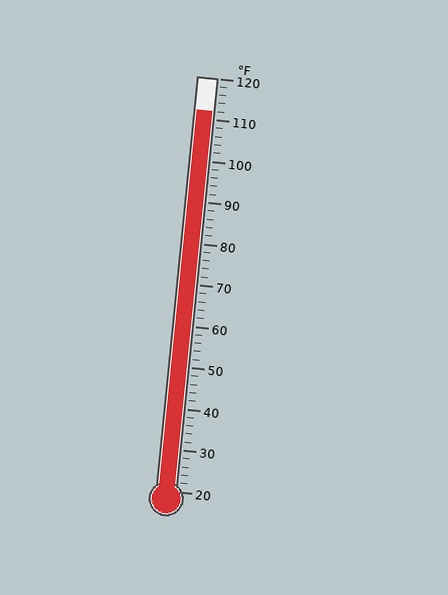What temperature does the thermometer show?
The thermometer shows approximately 112°F.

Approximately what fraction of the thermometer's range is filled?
The thermometer is filled to approximately 90% of its range.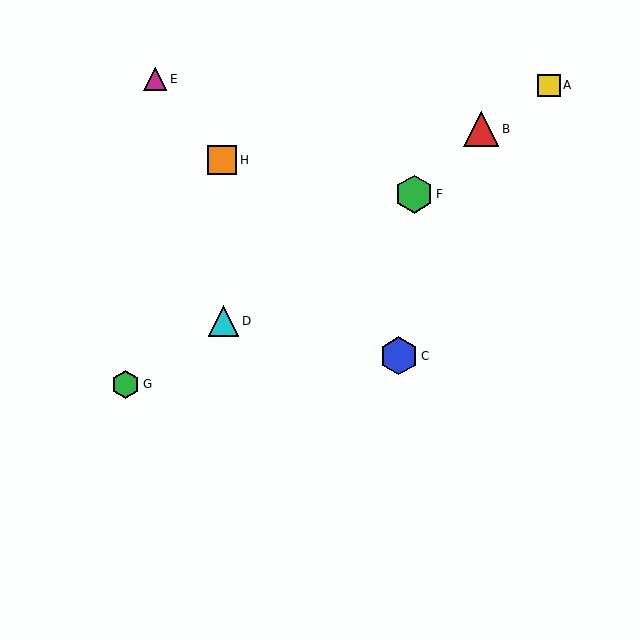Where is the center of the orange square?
The center of the orange square is at (222, 160).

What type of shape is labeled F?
Shape F is a green hexagon.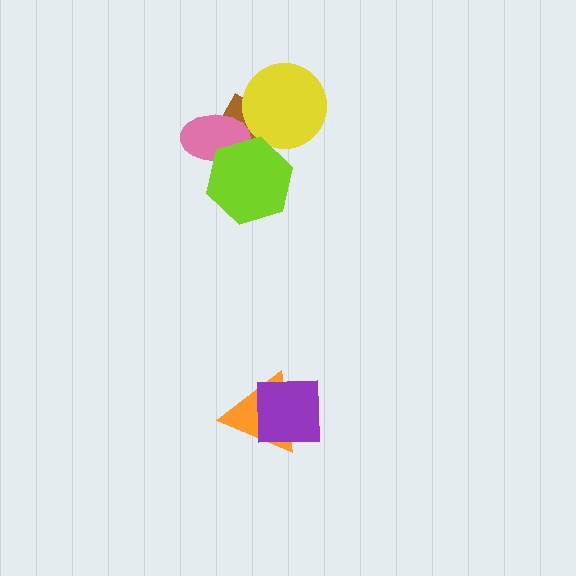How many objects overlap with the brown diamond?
3 objects overlap with the brown diamond.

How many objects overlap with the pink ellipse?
2 objects overlap with the pink ellipse.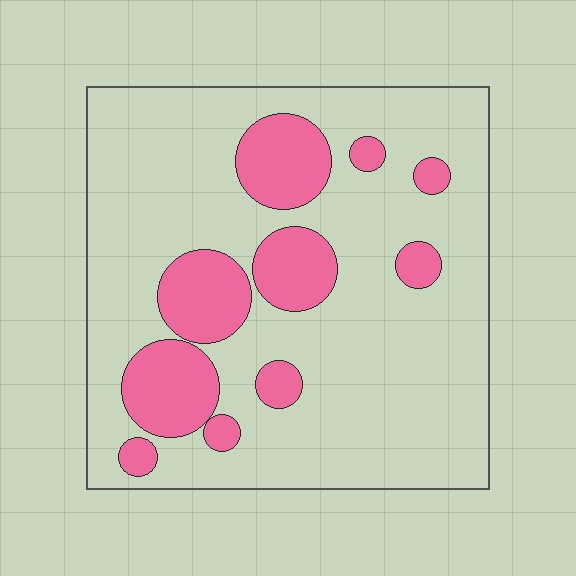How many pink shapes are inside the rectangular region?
10.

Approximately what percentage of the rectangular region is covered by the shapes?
Approximately 20%.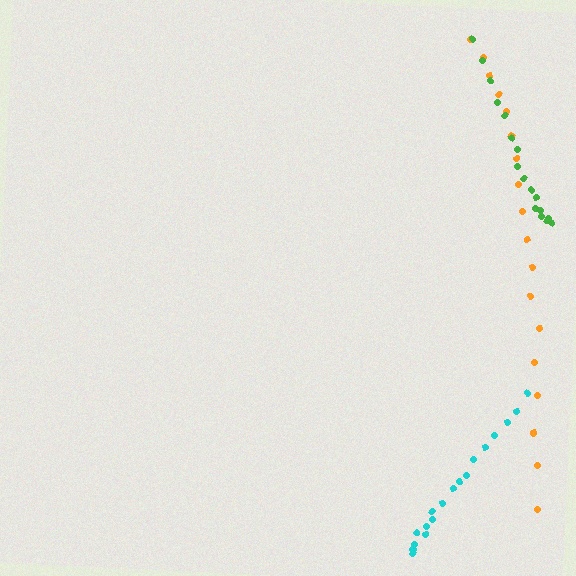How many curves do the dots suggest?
There are 3 distinct paths.